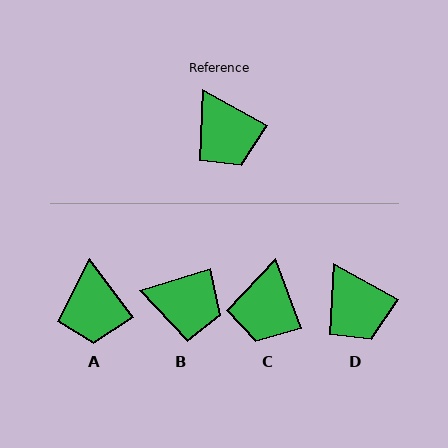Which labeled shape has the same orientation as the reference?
D.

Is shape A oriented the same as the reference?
No, it is off by about 24 degrees.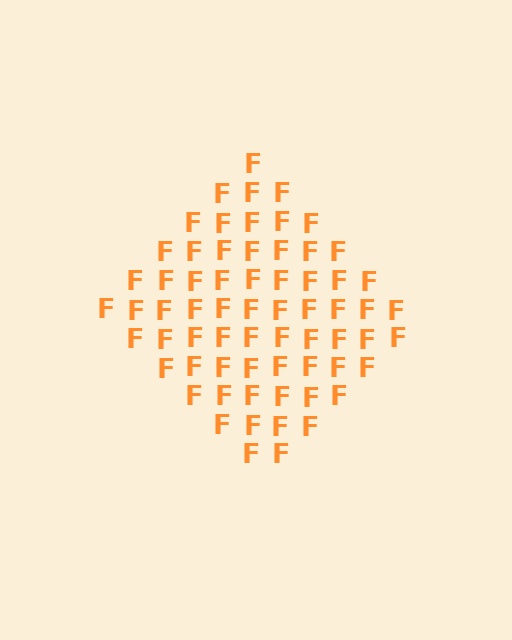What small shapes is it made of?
It is made of small letter F's.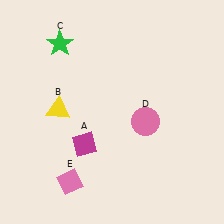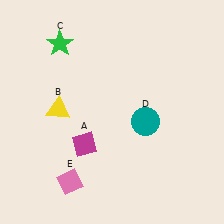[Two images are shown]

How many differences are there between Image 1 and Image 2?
There is 1 difference between the two images.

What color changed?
The circle (D) changed from pink in Image 1 to teal in Image 2.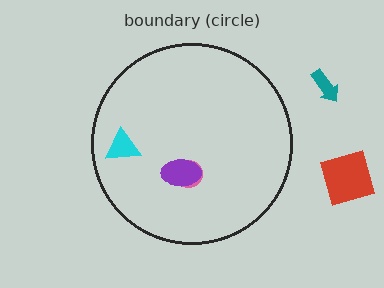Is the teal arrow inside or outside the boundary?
Outside.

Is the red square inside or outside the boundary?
Outside.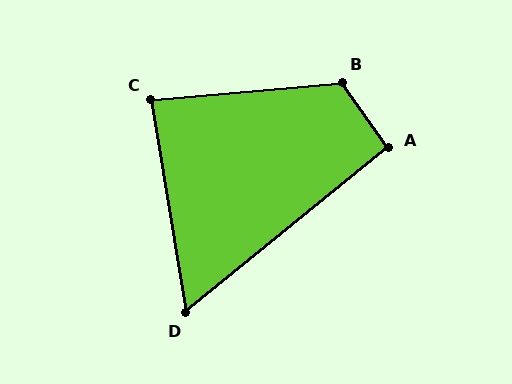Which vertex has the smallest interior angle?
D, at approximately 60 degrees.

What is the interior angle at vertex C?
Approximately 86 degrees (approximately right).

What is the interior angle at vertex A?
Approximately 94 degrees (approximately right).